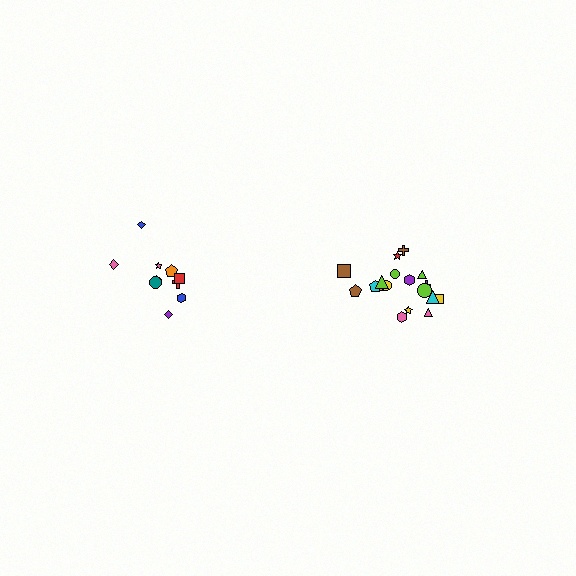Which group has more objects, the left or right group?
The right group.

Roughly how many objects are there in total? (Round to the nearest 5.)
Roughly 30 objects in total.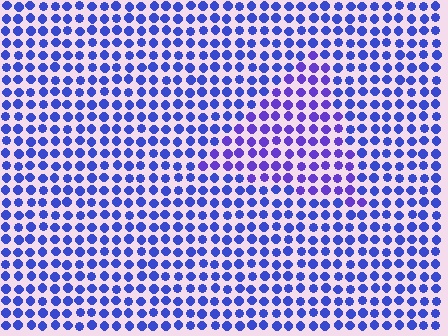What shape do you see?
I see a triangle.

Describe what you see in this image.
The image is filled with small blue elements in a uniform arrangement. A triangle-shaped region is visible where the elements are tinted to a slightly different hue, forming a subtle color boundary.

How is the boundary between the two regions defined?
The boundary is defined purely by a slight shift in hue (about 25 degrees). Spacing, size, and orientation are identical on both sides.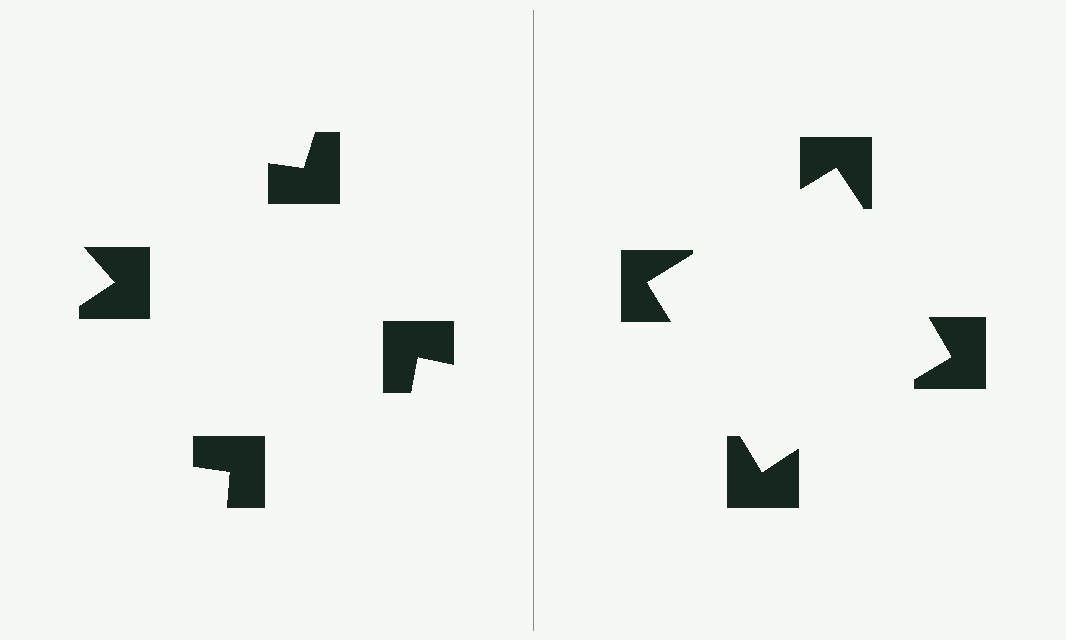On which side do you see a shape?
An illusory square appears on the right side. On the left side the wedge cuts are rotated, so no coherent shape forms.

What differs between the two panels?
The notched squares are positioned identically on both sides; only the wedge orientations differ. On the right they align to a square; on the left they are misaligned.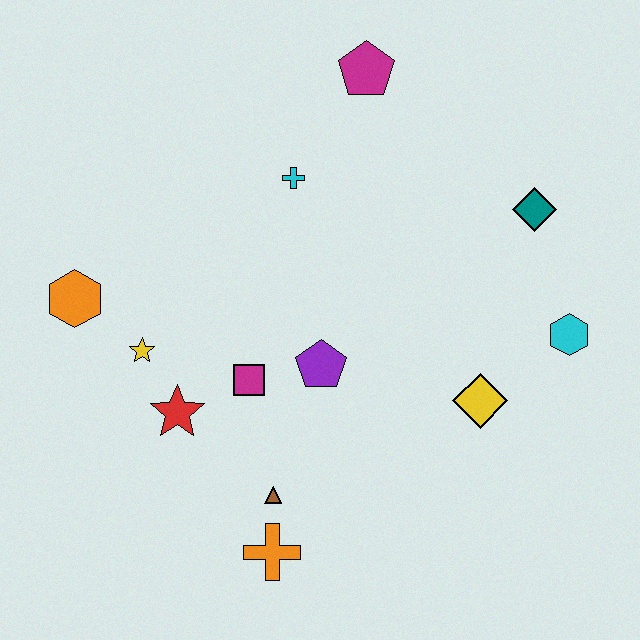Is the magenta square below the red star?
No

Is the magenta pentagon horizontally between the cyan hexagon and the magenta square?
Yes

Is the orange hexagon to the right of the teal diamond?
No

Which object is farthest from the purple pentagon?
The magenta pentagon is farthest from the purple pentagon.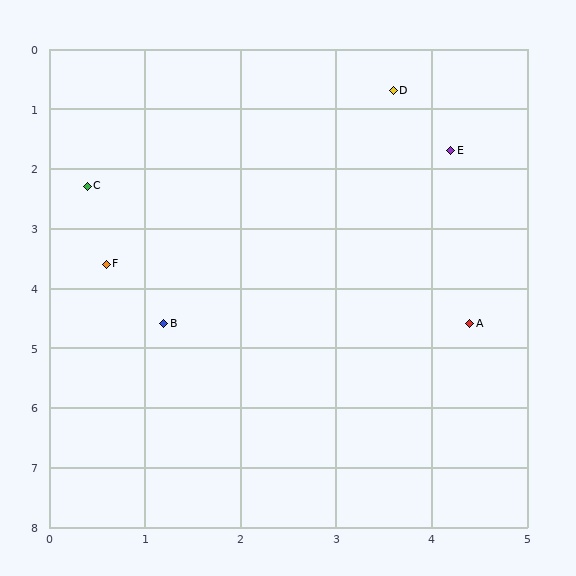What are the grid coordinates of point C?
Point C is at approximately (0.4, 2.3).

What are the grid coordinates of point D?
Point D is at approximately (3.6, 0.7).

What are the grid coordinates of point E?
Point E is at approximately (4.2, 1.7).